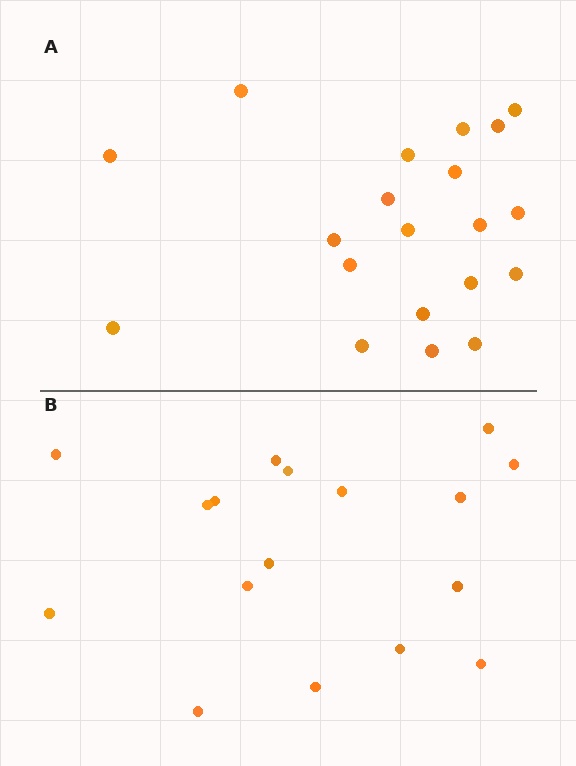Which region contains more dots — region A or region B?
Region A (the top region) has more dots.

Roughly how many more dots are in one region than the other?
Region A has just a few more — roughly 2 or 3 more dots than region B.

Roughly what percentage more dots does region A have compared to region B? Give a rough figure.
About 20% more.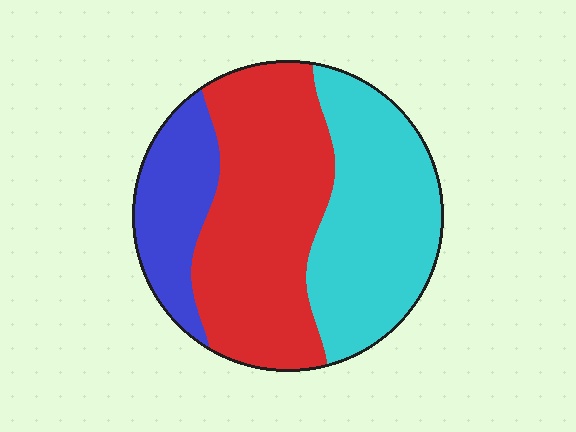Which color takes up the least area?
Blue, at roughly 20%.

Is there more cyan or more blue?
Cyan.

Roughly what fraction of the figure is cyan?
Cyan covers around 35% of the figure.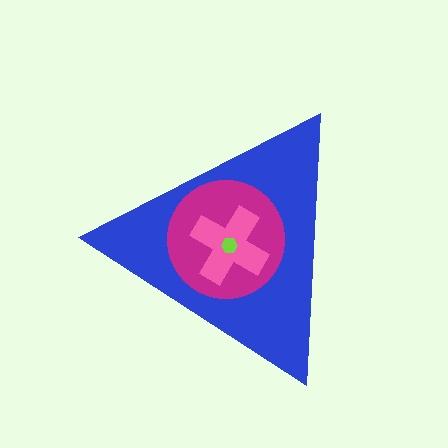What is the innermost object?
The lime hexagon.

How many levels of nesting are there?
4.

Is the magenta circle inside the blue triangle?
Yes.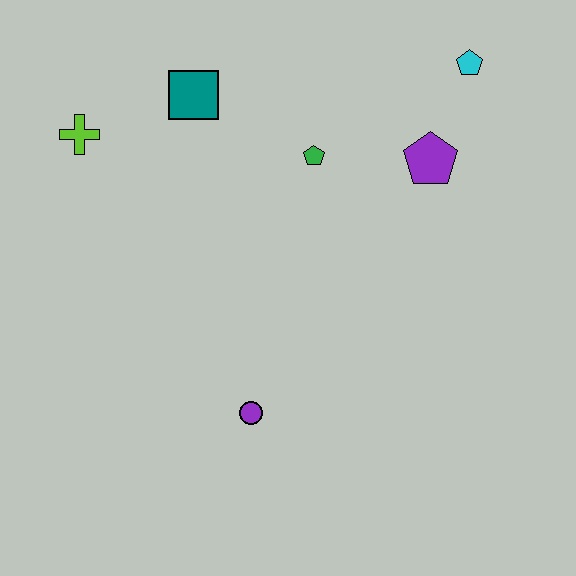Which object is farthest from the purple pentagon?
The lime cross is farthest from the purple pentagon.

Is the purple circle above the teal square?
No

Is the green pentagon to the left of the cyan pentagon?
Yes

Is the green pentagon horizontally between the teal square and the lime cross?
No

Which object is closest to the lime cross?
The teal square is closest to the lime cross.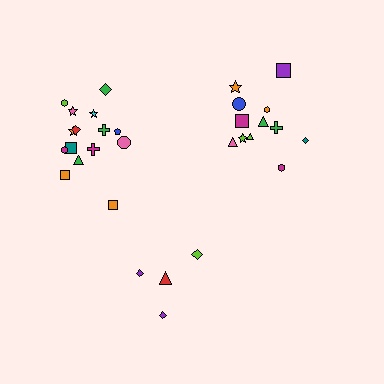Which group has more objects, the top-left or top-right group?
The top-left group.